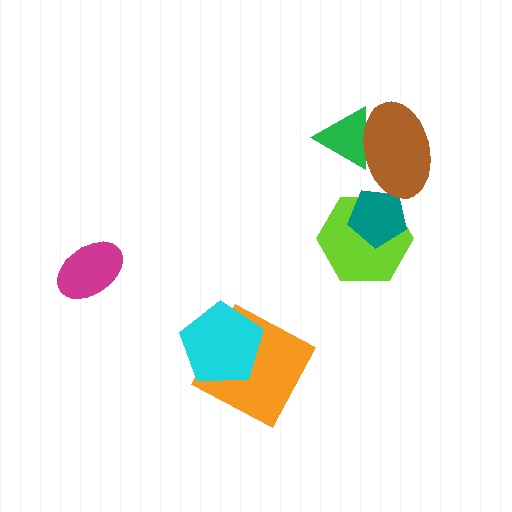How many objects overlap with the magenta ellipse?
0 objects overlap with the magenta ellipse.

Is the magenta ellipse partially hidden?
No, no other shape covers it.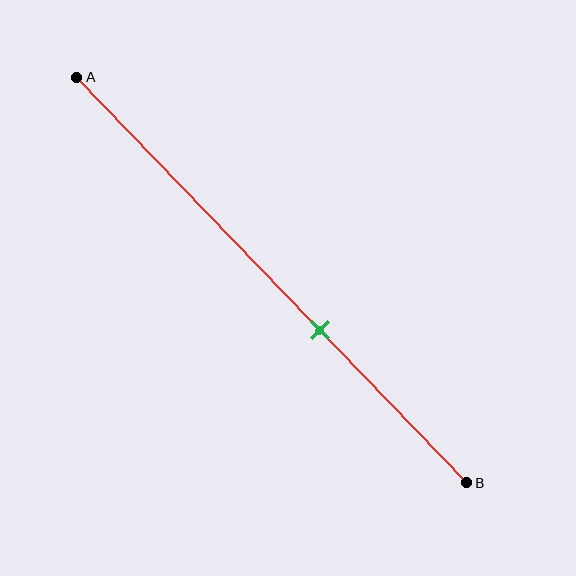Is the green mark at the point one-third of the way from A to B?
No, the mark is at about 60% from A, not at the 33% one-third point.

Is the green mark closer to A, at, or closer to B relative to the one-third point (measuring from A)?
The green mark is closer to point B than the one-third point of segment AB.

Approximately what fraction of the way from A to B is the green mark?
The green mark is approximately 60% of the way from A to B.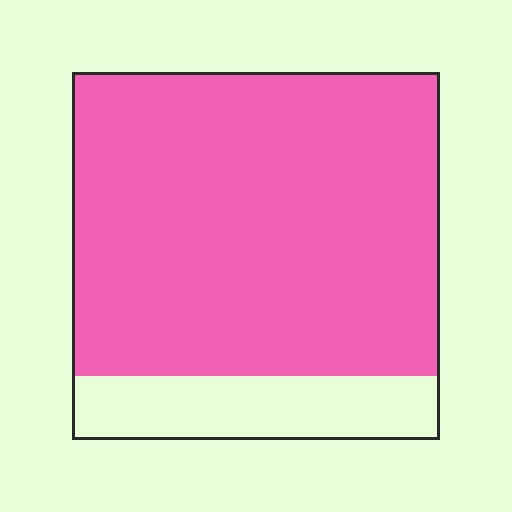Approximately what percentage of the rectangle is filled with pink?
Approximately 85%.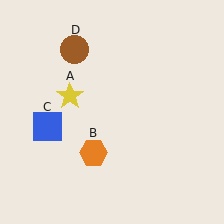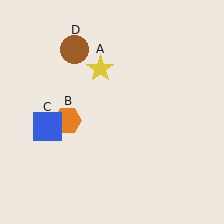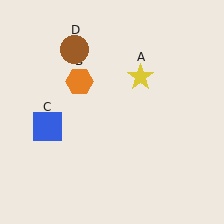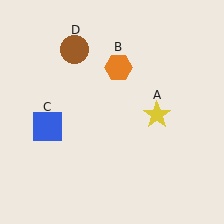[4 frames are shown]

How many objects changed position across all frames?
2 objects changed position: yellow star (object A), orange hexagon (object B).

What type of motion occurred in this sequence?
The yellow star (object A), orange hexagon (object B) rotated clockwise around the center of the scene.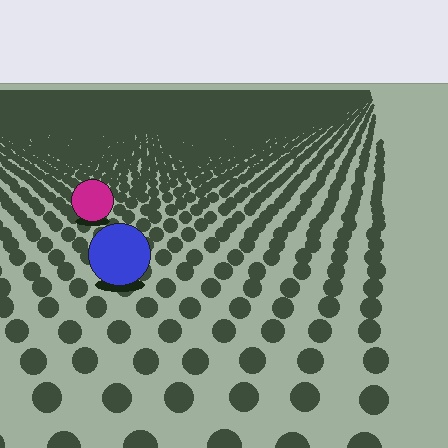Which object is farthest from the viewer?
The magenta circle is farthest from the viewer. It appears smaller and the ground texture around it is denser.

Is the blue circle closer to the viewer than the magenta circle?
Yes. The blue circle is closer — you can tell from the texture gradient: the ground texture is coarser near it.